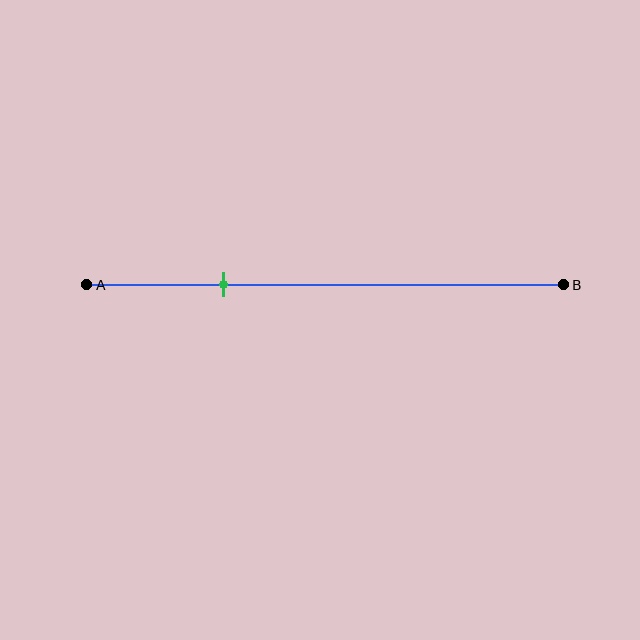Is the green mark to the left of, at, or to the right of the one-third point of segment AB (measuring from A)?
The green mark is to the left of the one-third point of segment AB.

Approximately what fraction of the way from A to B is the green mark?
The green mark is approximately 30% of the way from A to B.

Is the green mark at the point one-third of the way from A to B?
No, the mark is at about 30% from A, not at the 33% one-third point.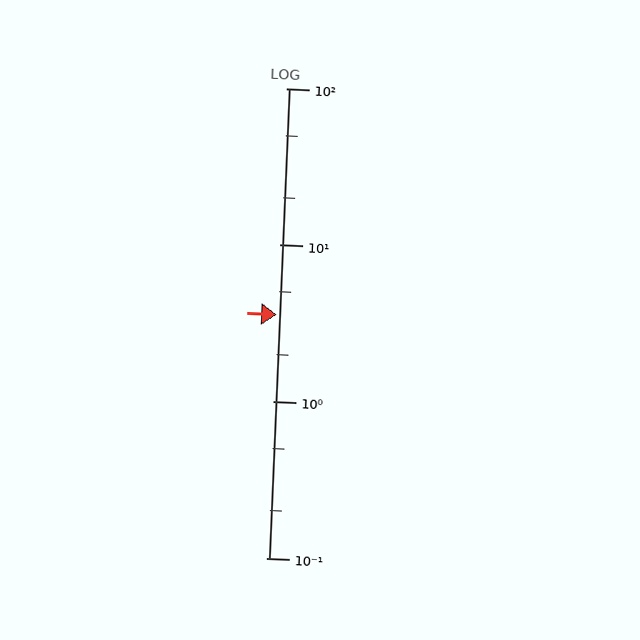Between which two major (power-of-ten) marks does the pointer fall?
The pointer is between 1 and 10.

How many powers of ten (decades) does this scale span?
The scale spans 3 decades, from 0.1 to 100.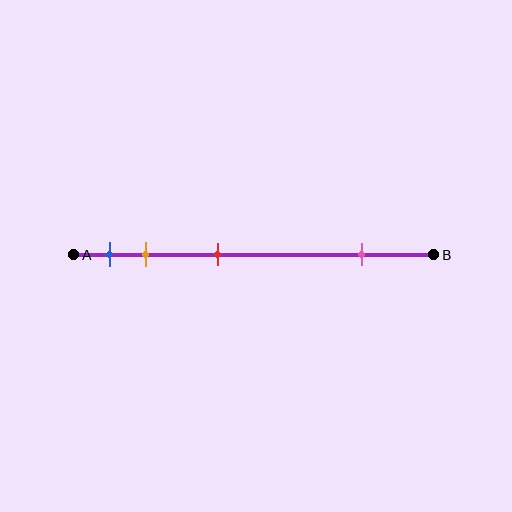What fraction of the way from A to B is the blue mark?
The blue mark is approximately 10% (0.1) of the way from A to B.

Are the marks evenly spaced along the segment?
No, the marks are not evenly spaced.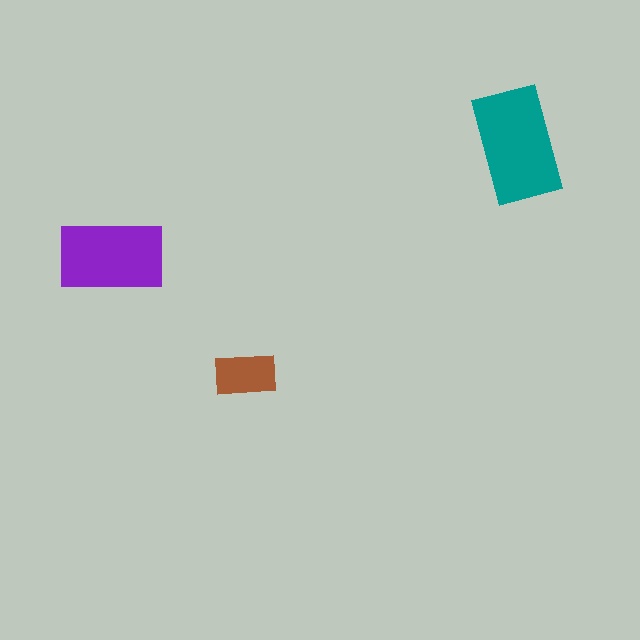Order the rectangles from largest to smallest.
the teal one, the purple one, the brown one.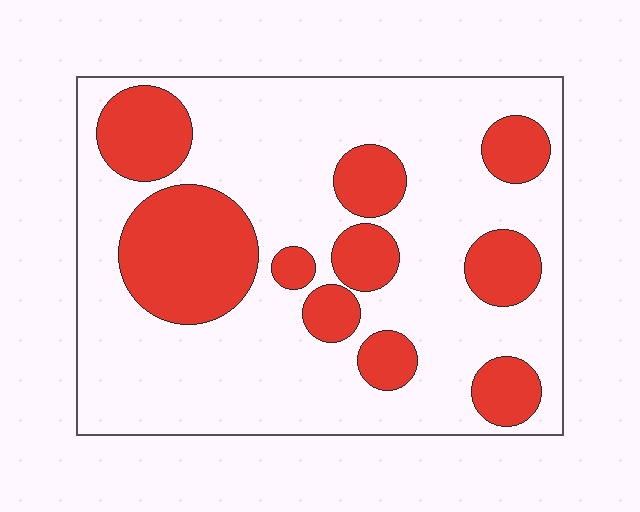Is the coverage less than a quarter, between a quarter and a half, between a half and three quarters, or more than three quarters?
Between a quarter and a half.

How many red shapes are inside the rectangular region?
10.